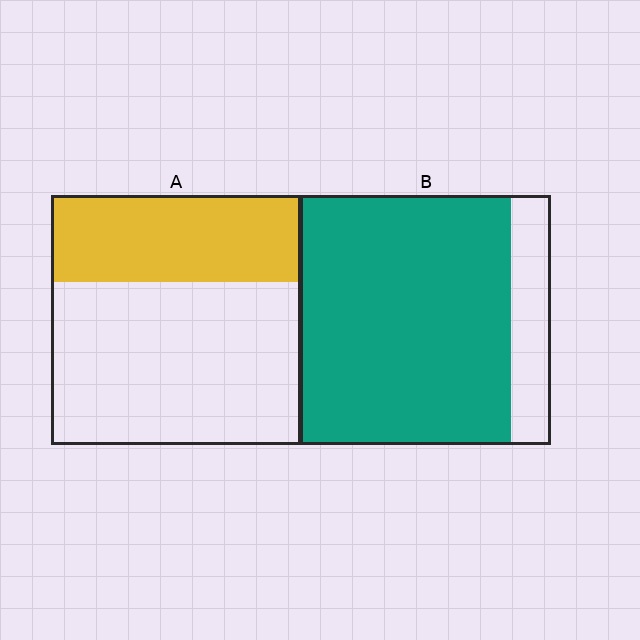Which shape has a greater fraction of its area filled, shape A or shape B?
Shape B.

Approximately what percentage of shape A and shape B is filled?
A is approximately 35% and B is approximately 85%.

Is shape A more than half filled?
No.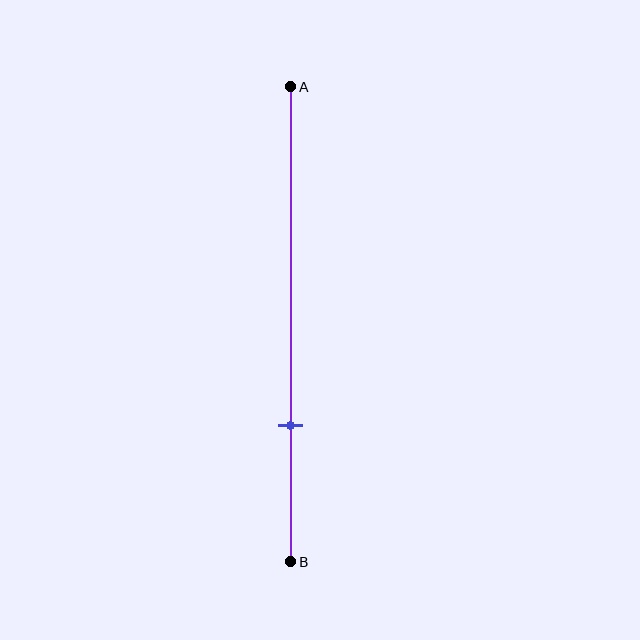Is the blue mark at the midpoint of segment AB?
No, the mark is at about 70% from A, not at the 50% midpoint.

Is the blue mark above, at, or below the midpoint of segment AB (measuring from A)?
The blue mark is below the midpoint of segment AB.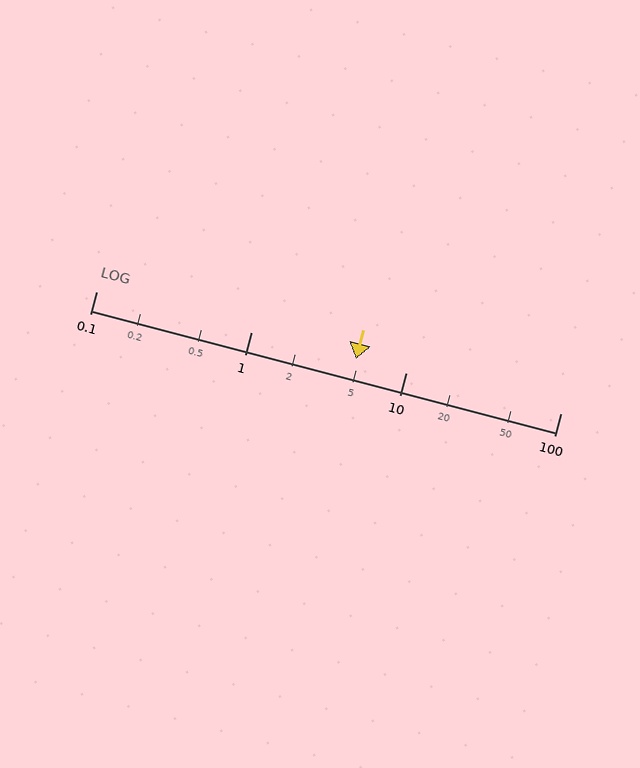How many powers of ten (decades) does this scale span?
The scale spans 3 decades, from 0.1 to 100.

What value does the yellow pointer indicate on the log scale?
The pointer indicates approximately 4.8.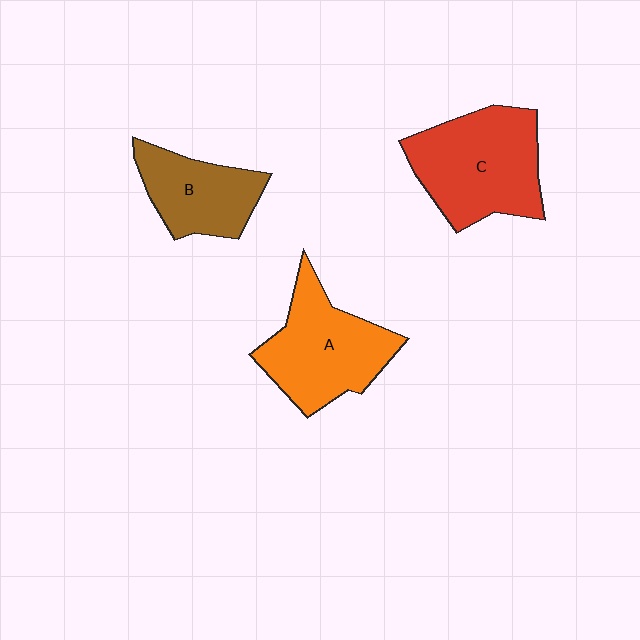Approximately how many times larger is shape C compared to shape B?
Approximately 1.5 times.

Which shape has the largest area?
Shape C (red).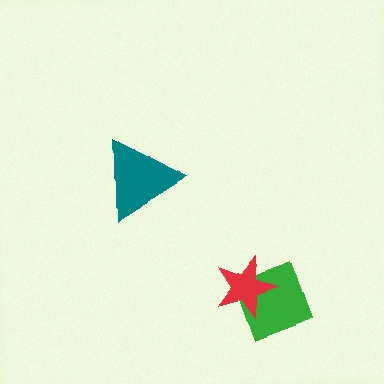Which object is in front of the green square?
The red star is in front of the green square.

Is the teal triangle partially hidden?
No, no other shape covers it.